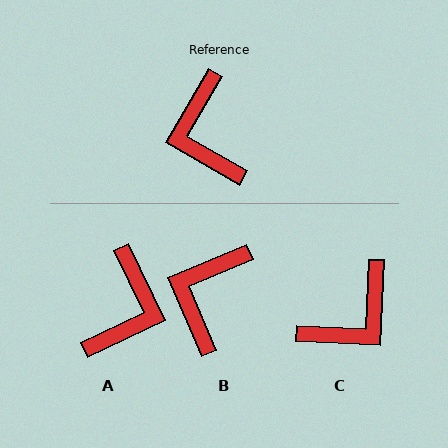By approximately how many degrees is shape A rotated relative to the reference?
Approximately 146 degrees counter-clockwise.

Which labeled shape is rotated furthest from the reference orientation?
A, about 146 degrees away.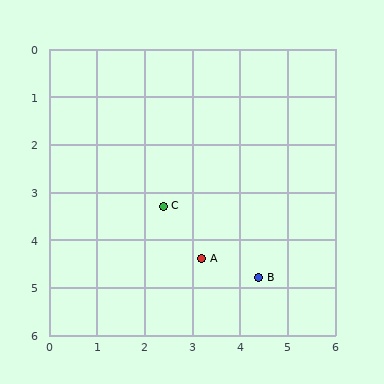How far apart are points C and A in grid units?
Points C and A are about 1.4 grid units apart.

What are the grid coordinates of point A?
Point A is at approximately (3.2, 4.4).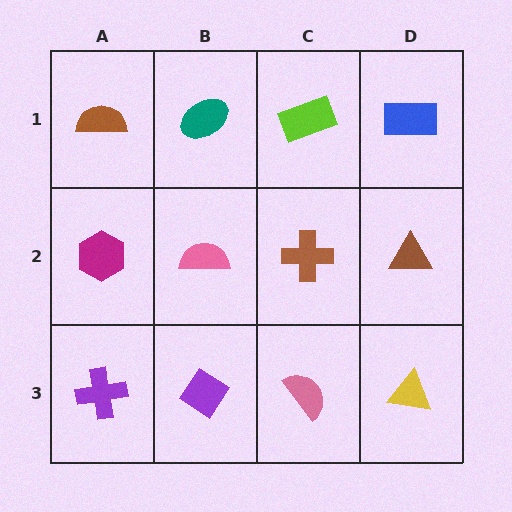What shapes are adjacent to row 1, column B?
A pink semicircle (row 2, column B), a brown semicircle (row 1, column A), a lime rectangle (row 1, column C).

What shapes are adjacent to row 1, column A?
A magenta hexagon (row 2, column A), a teal ellipse (row 1, column B).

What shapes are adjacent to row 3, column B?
A pink semicircle (row 2, column B), a purple cross (row 3, column A), a pink semicircle (row 3, column C).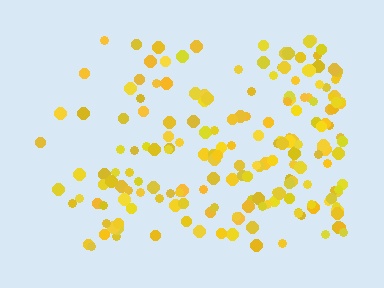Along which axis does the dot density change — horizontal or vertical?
Horizontal.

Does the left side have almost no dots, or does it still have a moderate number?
Still a moderate number, just noticeably fewer than the right.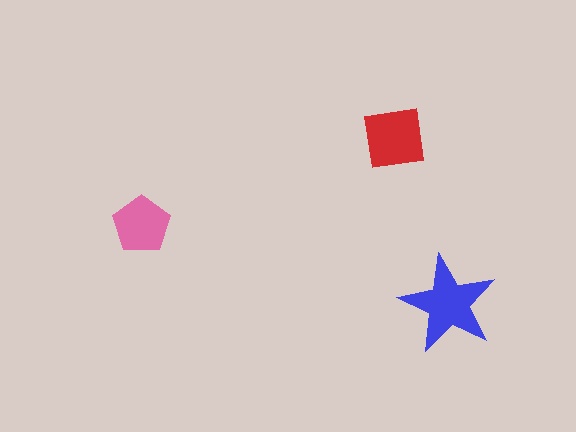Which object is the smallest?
The pink pentagon.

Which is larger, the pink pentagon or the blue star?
The blue star.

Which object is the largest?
The blue star.